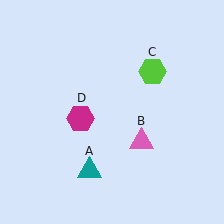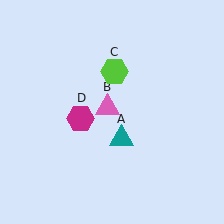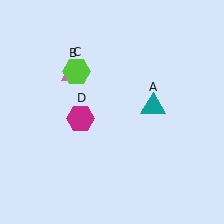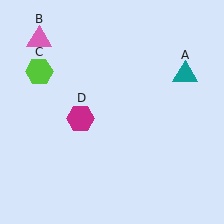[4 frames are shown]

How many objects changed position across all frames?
3 objects changed position: teal triangle (object A), pink triangle (object B), lime hexagon (object C).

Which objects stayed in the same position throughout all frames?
Magenta hexagon (object D) remained stationary.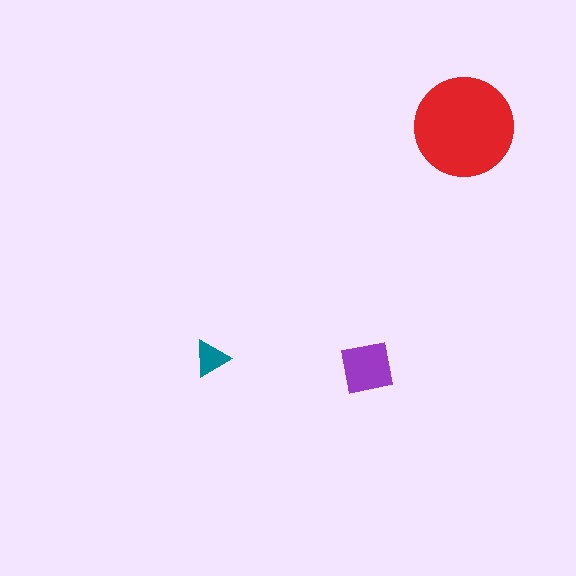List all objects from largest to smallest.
The red circle, the purple square, the teal triangle.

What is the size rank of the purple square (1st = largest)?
2nd.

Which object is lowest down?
The purple square is bottommost.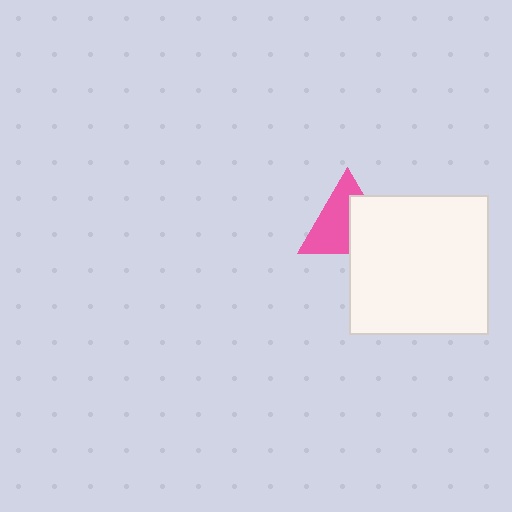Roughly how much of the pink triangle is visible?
About half of it is visible (roughly 58%).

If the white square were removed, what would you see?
You would see the complete pink triangle.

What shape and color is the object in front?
The object in front is a white square.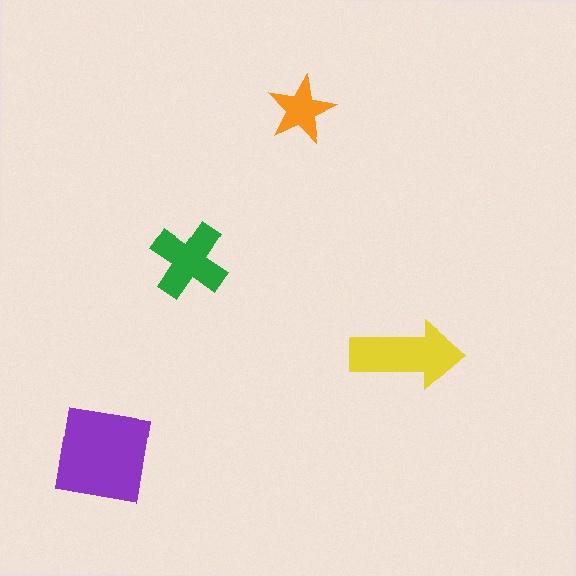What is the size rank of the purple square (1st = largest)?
1st.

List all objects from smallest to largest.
The orange star, the green cross, the yellow arrow, the purple square.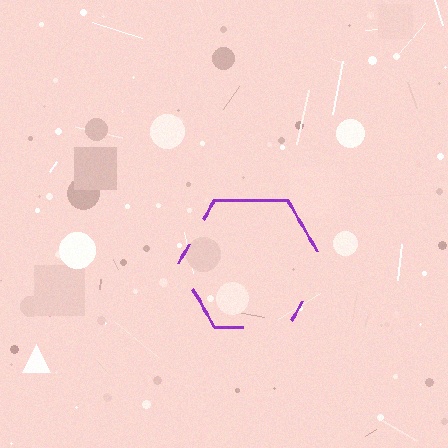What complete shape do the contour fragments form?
The contour fragments form a hexagon.